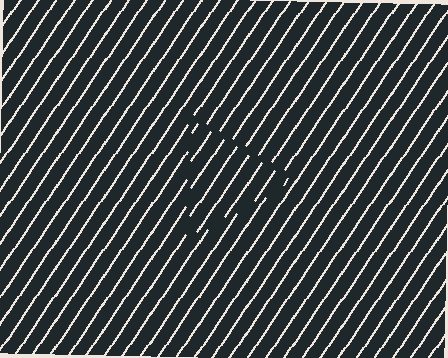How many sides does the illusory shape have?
3 sides — the line-ends trace a triangle.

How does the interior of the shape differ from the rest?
The interior of the shape contains the same grating, shifted by half a period — the contour is defined by the phase discontinuity where line-ends from the inner and outer gratings abut.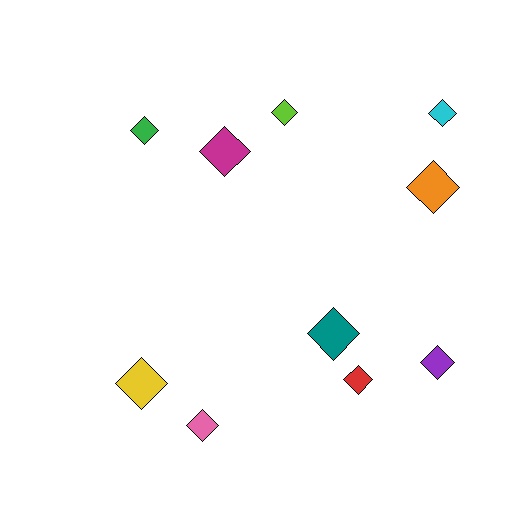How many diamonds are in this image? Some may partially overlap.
There are 10 diamonds.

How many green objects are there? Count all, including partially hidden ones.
There is 1 green object.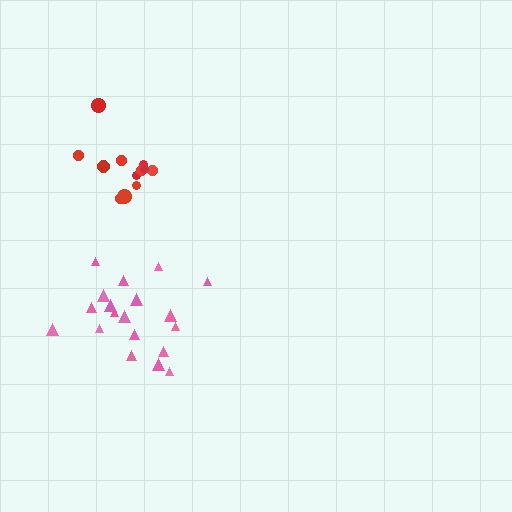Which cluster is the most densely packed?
Pink.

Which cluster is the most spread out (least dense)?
Red.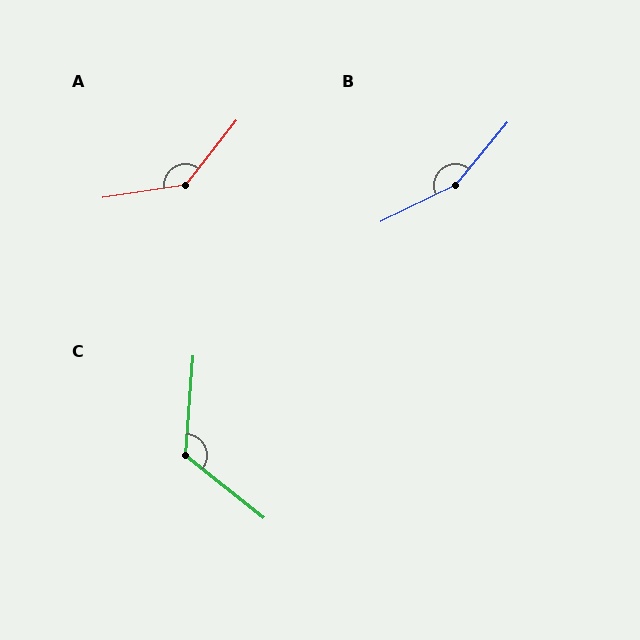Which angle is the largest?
B, at approximately 156 degrees.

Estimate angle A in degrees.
Approximately 137 degrees.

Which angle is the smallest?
C, at approximately 124 degrees.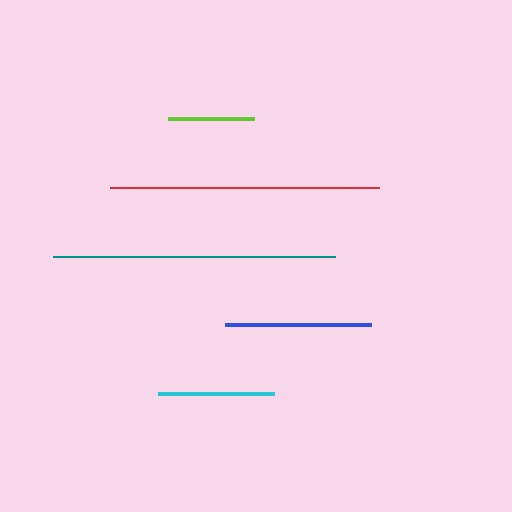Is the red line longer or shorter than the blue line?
The red line is longer than the blue line.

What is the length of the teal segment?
The teal segment is approximately 281 pixels long.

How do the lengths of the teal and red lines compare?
The teal and red lines are approximately the same length.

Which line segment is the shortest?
The lime line is the shortest at approximately 86 pixels.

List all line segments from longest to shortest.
From longest to shortest: teal, red, blue, cyan, lime.